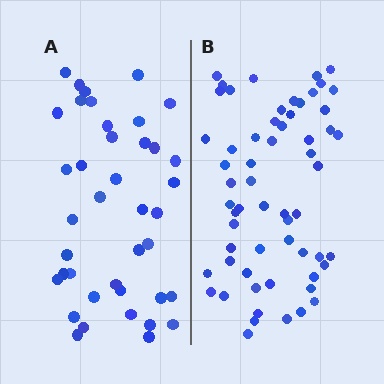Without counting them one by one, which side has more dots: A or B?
Region B (the right region) has more dots.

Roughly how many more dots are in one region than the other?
Region B has approximately 20 more dots than region A.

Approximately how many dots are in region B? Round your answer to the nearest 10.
About 60 dots.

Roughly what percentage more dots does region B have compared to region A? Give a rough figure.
About 50% more.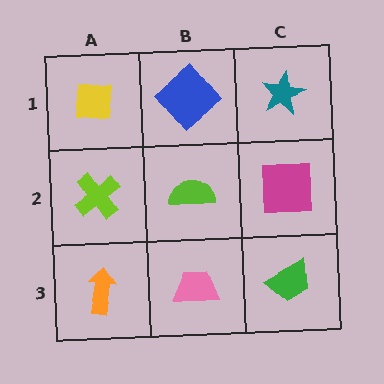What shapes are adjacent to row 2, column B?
A blue diamond (row 1, column B), a pink trapezoid (row 3, column B), a lime cross (row 2, column A), a magenta square (row 2, column C).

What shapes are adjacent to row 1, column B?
A lime semicircle (row 2, column B), a yellow square (row 1, column A), a teal star (row 1, column C).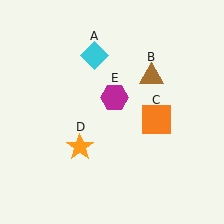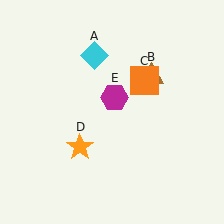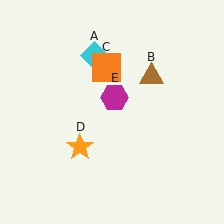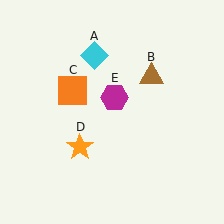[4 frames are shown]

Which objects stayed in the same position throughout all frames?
Cyan diamond (object A) and brown triangle (object B) and orange star (object D) and magenta hexagon (object E) remained stationary.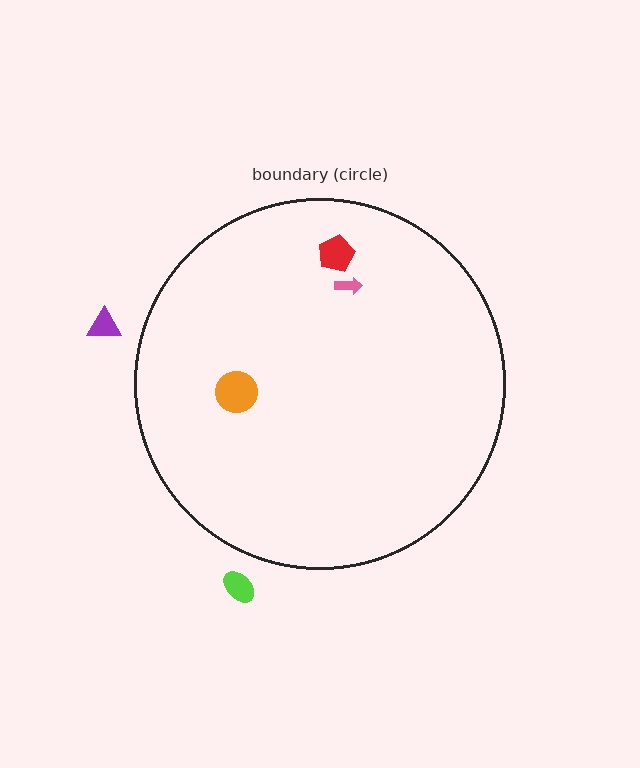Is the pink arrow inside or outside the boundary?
Inside.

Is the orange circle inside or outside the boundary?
Inside.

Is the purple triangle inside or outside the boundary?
Outside.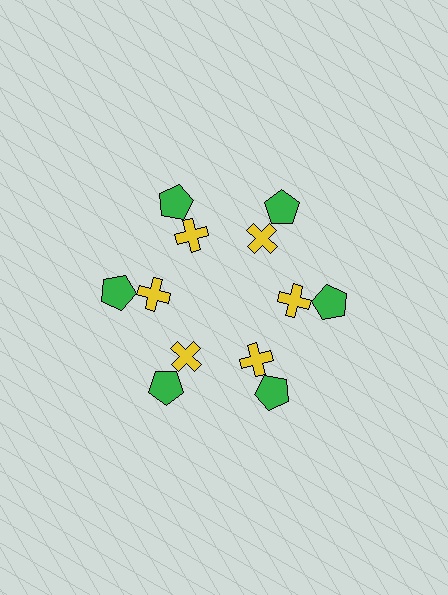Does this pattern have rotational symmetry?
Yes, this pattern has 6-fold rotational symmetry. It looks the same after rotating 60 degrees around the center.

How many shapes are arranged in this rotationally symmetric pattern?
There are 12 shapes, arranged in 6 groups of 2.